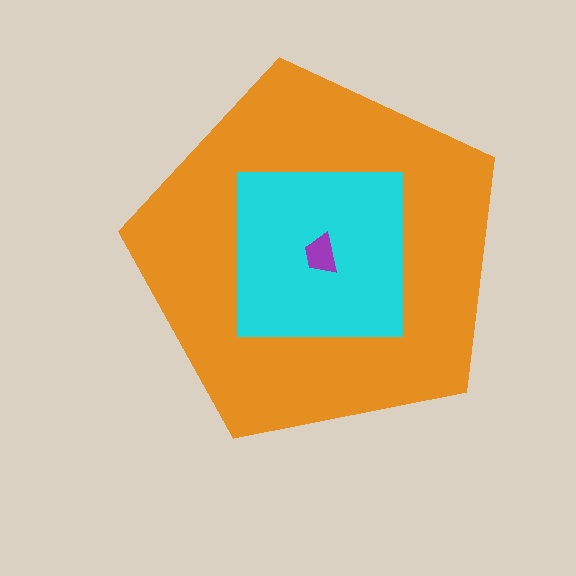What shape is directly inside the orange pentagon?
The cyan square.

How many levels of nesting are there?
3.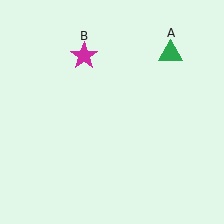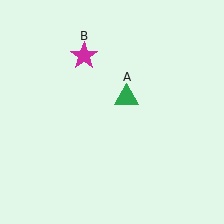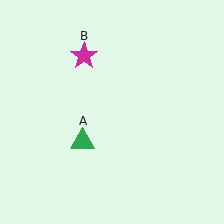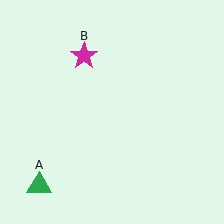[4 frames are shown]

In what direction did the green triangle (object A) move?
The green triangle (object A) moved down and to the left.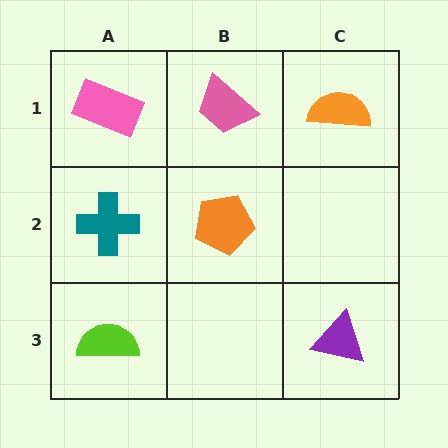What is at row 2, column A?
A teal cross.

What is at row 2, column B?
An orange pentagon.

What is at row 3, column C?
A purple triangle.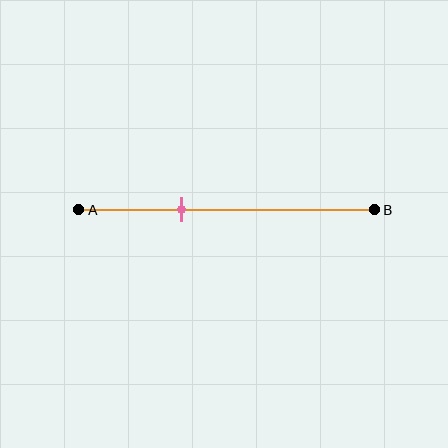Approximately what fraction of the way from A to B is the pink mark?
The pink mark is approximately 35% of the way from A to B.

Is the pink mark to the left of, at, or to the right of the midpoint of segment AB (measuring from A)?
The pink mark is to the left of the midpoint of segment AB.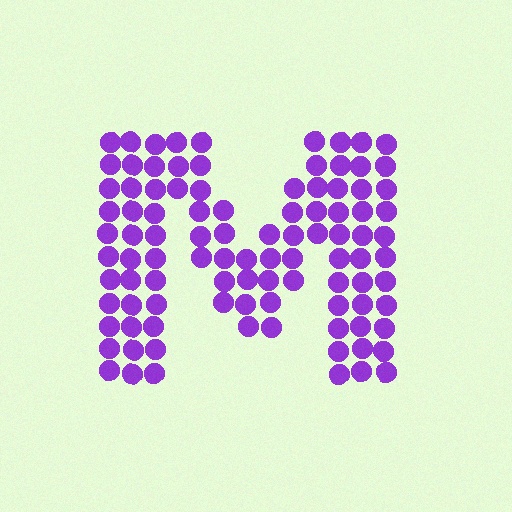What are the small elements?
The small elements are circles.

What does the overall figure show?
The overall figure shows the letter M.